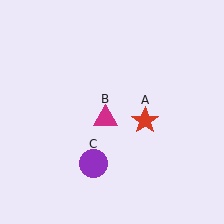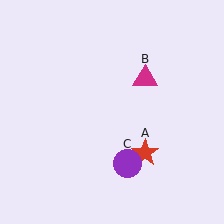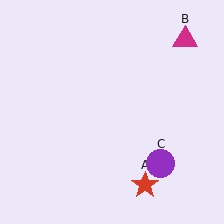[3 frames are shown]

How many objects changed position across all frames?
3 objects changed position: red star (object A), magenta triangle (object B), purple circle (object C).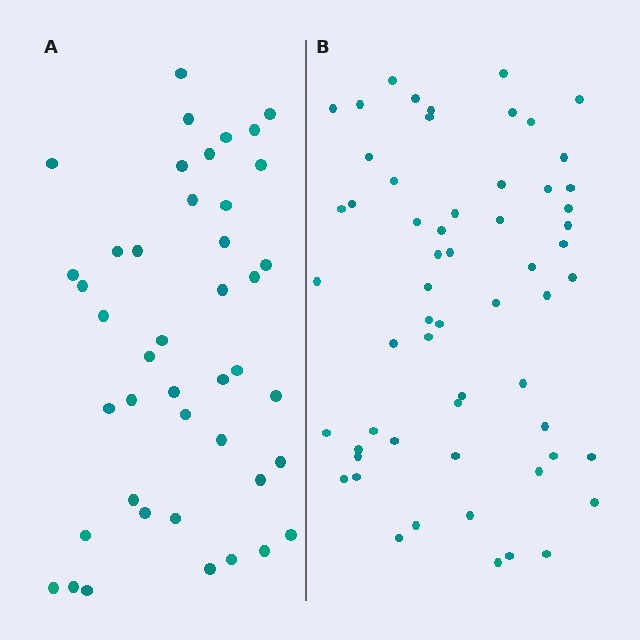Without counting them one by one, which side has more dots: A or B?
Region B (the right region) has more dots.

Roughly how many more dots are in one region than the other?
Region B has approximately 15 more dots than region A.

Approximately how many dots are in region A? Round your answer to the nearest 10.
About 40 dots. (The exact count is 43, which rounds to 40.)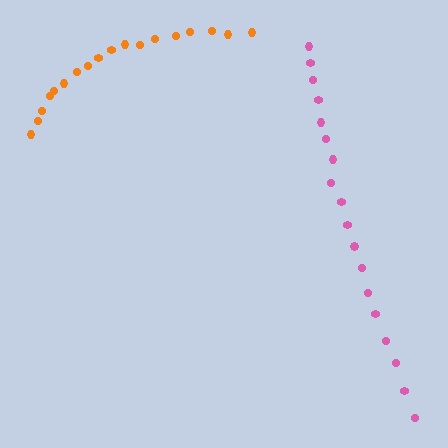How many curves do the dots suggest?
There are 2 distinct paths.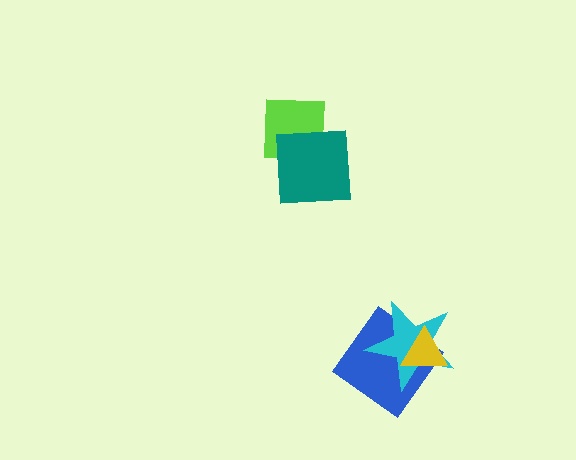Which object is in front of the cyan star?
The yellow triangle is in front of the cyan star.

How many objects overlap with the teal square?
1 object overlaps with the teal square.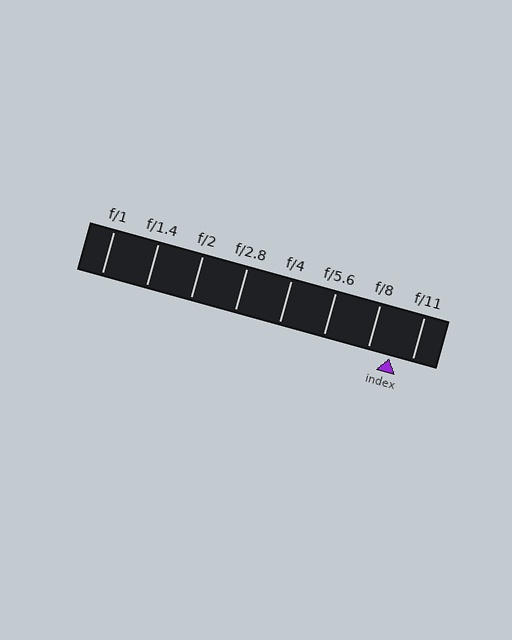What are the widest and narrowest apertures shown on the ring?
The widest aperture shown is f/1 and the narrowest is f/11.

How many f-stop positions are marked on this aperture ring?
There are 8 f-stop positions marked.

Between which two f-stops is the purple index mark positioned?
The index mark is between f/8 and f/11.